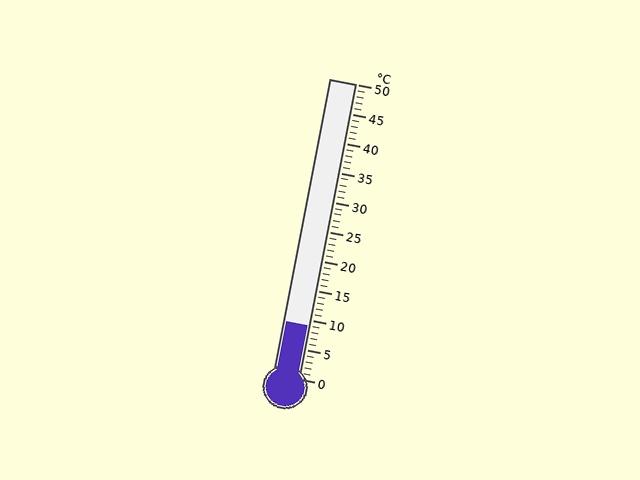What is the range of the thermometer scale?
The thermometer scale ranges from 0°C to 50°C.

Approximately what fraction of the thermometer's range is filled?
The thermometer is filled to approximately 20% of its range.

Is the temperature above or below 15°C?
The temperature is below 15°C.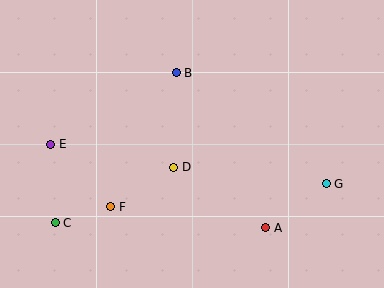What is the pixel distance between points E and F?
The distance between E and F is 87 pixels.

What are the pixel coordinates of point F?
Point F is at (111, 207).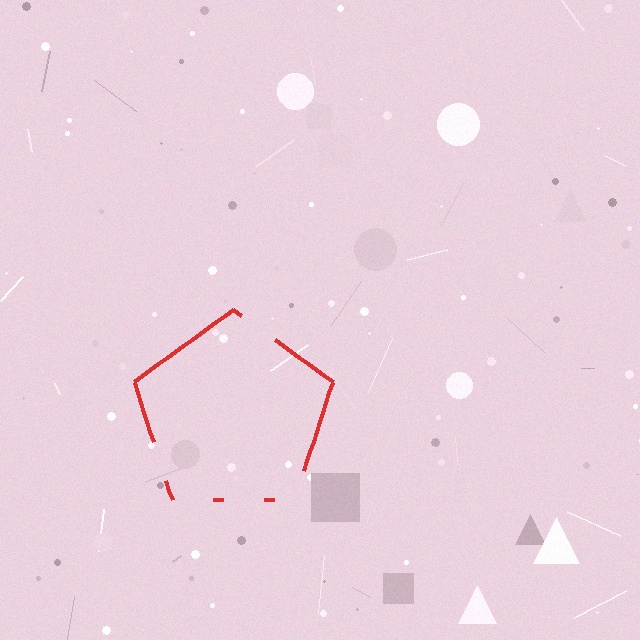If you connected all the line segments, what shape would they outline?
They would outline a pentagon.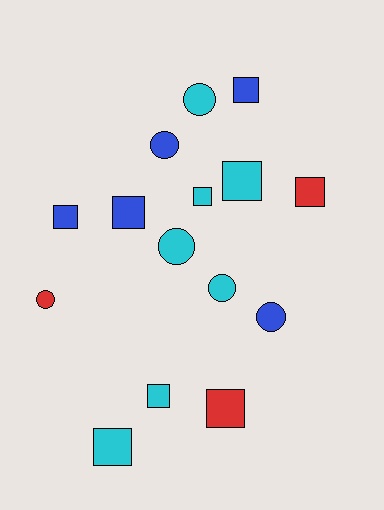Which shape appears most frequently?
Square, with 9 objects.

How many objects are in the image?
There are 15 objects.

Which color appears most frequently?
Cyan, with 7 objects.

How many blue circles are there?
There are 2 blue circles.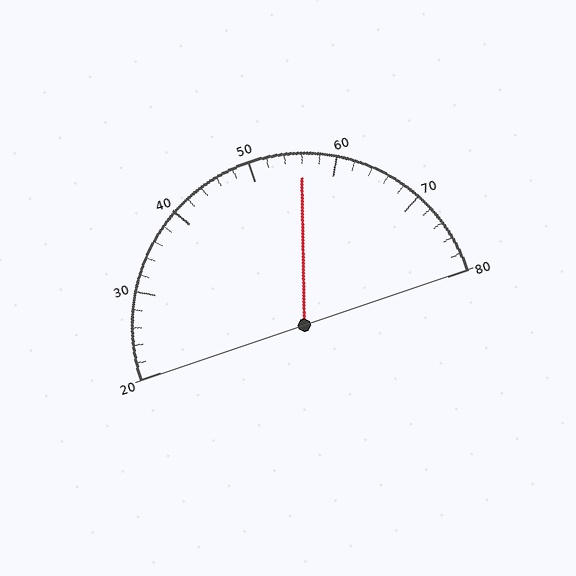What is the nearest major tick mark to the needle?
The nearest major tick mark is 60.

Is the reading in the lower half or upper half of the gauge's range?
The reading is in the upper half of the range (20 to 80).